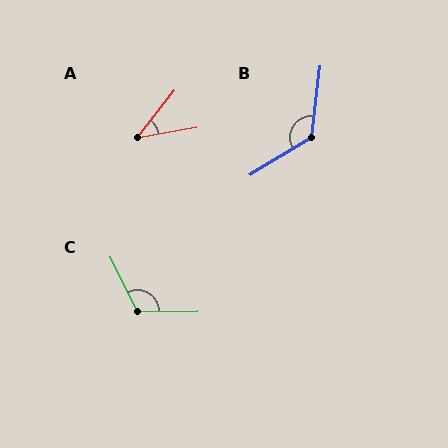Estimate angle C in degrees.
Approximately 115 degrees.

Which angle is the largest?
B, at approximately 128 degrees.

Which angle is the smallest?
A, at approximately 42 degrees.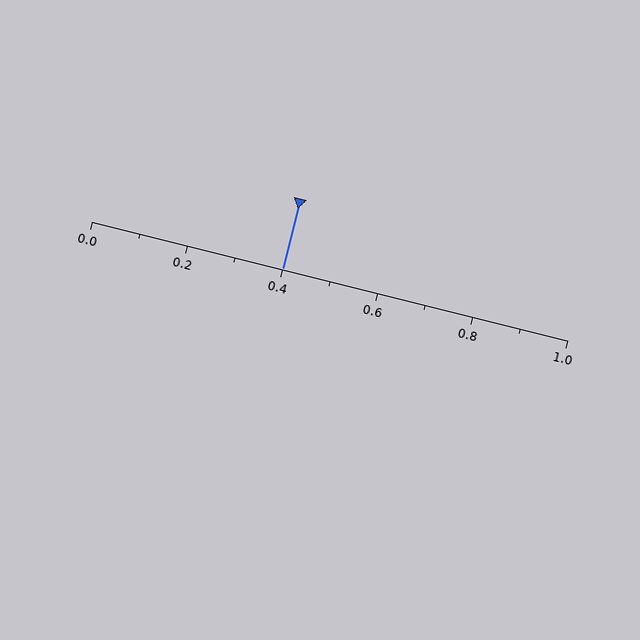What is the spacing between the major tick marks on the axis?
The major ticks are spaced 0.2 apart.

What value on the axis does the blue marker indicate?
The marker indicates approximately 0.4.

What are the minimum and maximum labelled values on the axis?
The axis runs from 0.0 to 1.0.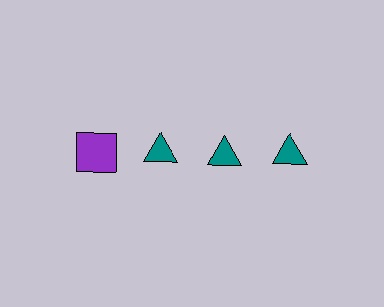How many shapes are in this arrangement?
There are 4 shapes arranged in a grid pattern.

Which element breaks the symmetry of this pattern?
The purple square in the top row, leftmost column breaks the symmetry. All other shapes are teal triangles.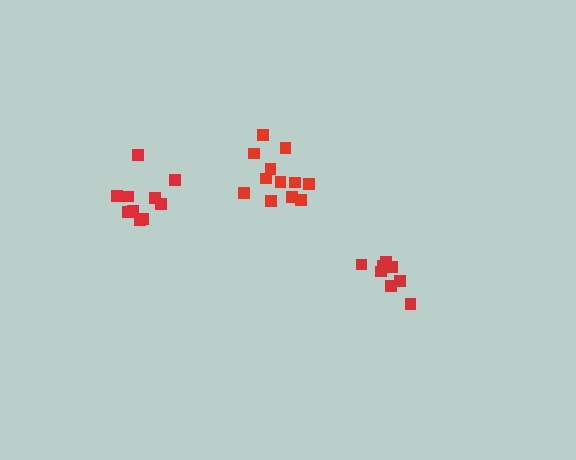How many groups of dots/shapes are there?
There are 3 groups.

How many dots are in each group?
Group 1: 10 dots, Group 2: 12 dots, Group 3: 9 dots (31 total).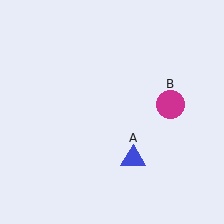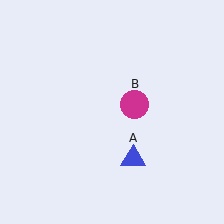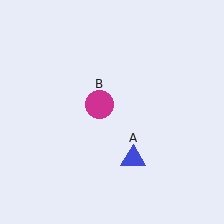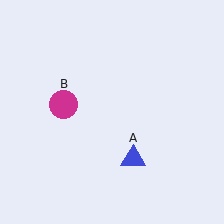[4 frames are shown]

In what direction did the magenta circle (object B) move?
The magenta circle (object B) moved left.